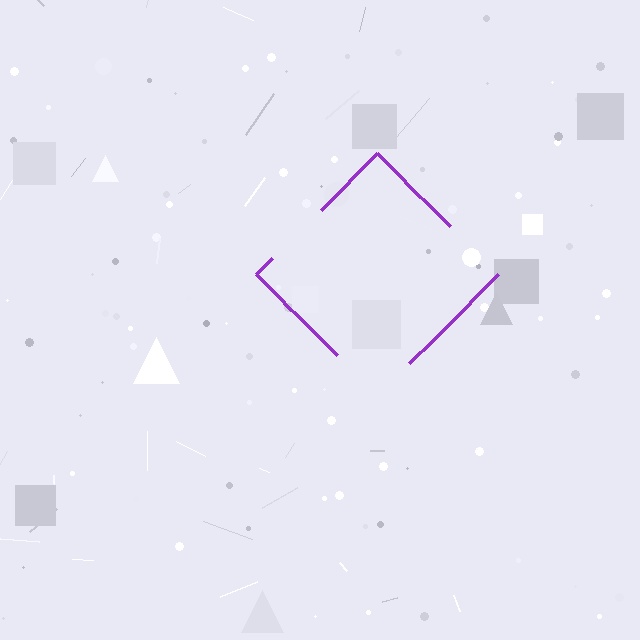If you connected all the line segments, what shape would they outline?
They would outline a diamond.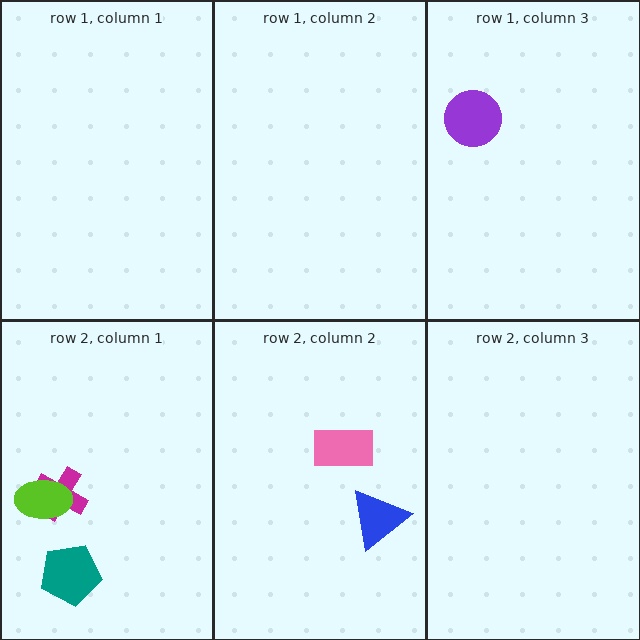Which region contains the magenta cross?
The row 2, column 1 region.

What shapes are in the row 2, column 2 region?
The blue triangle, the pink rectangle.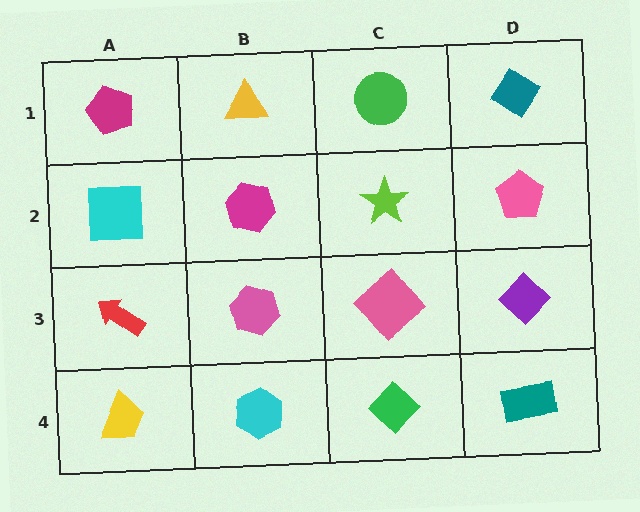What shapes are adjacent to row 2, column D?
A teal diamond (row 1, column D), a purple diamond (row 3, column D), a lime star (row 2, column C).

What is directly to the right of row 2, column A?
A magenta hexagon.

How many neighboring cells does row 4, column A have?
2.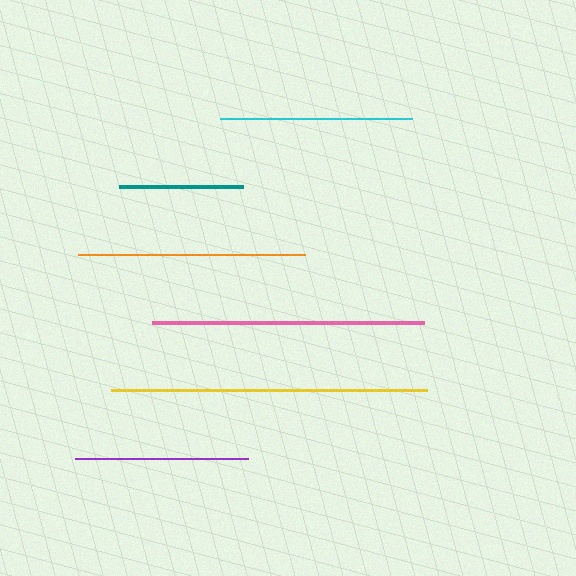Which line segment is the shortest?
The teal line is the shortest at approximately 123 pixels.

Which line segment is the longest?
The yellow line is the longest at approximately 317 pixels.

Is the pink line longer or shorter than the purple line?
The pink line is longer than the purple line.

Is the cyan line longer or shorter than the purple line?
The cyan line is longer than the purple line.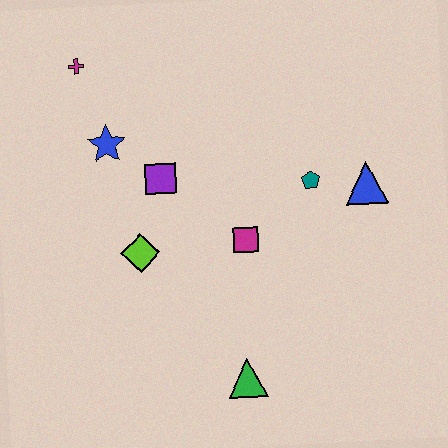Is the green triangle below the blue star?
Yes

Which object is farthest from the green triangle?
The magenta cross is farthest from the green triangle.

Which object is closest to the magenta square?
The teal pentagon is closest to the magenta square.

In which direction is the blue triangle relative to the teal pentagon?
The blue triangle is to the right of the teal pentagon.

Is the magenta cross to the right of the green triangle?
No